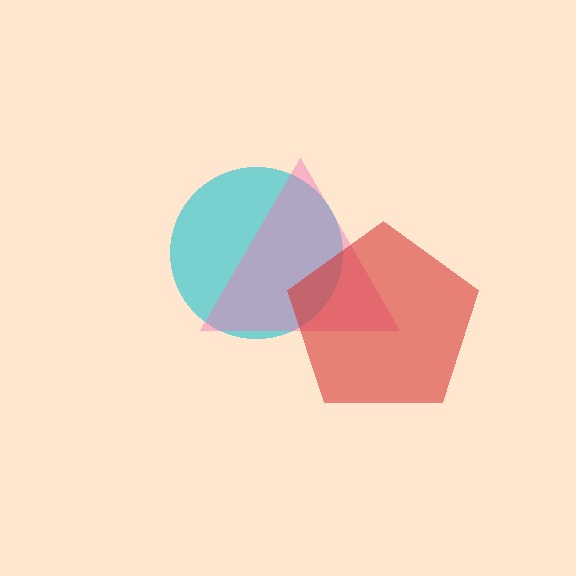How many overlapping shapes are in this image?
There are 3 overlapping shapes in the image.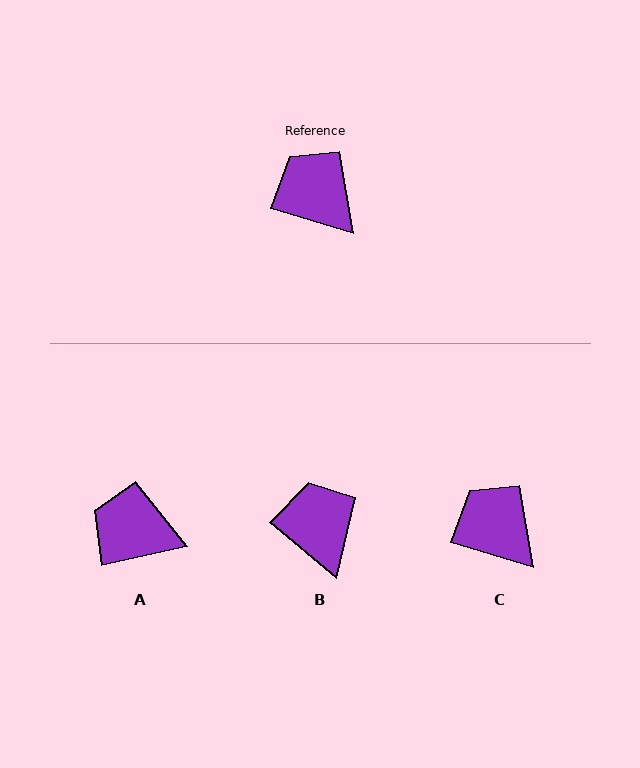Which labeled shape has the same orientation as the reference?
C.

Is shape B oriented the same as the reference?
No, it is off by about 23 degrees.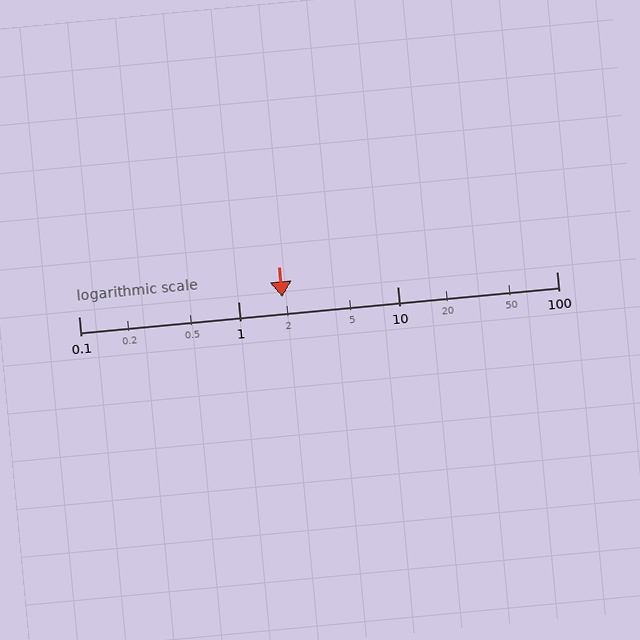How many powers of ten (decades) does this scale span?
The scale spans 3 decades, from 0.1 to 100.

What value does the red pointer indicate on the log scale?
The pointer indicates approximately 1.9.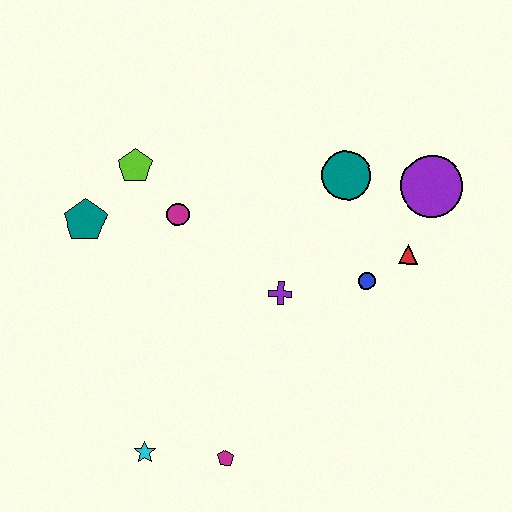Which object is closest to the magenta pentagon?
The cyan star is closest to the magenta pentagon.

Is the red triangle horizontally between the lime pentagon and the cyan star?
No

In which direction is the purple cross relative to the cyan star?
The purple cross is above the cyan star.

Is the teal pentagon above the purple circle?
No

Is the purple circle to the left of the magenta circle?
No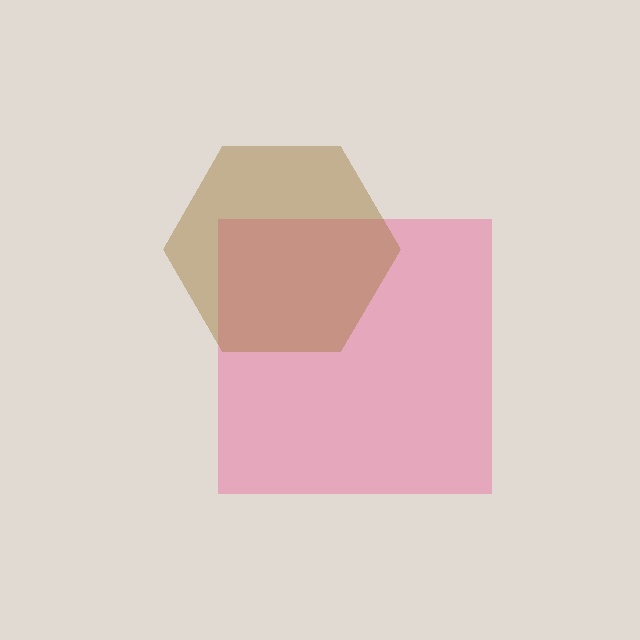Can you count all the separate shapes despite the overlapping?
Yes, there are 2 separate shapes.